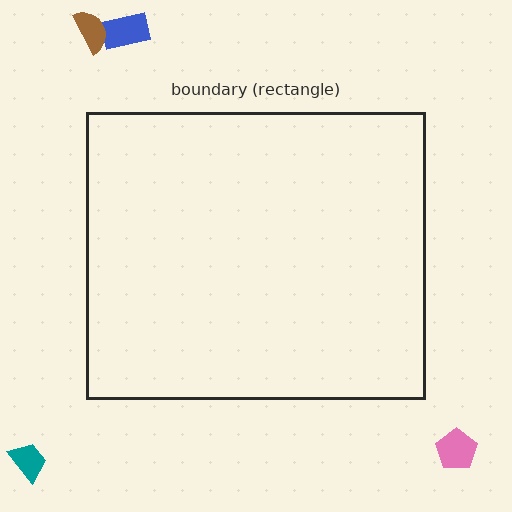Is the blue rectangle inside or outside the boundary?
Outside.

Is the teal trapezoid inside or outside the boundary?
Outside.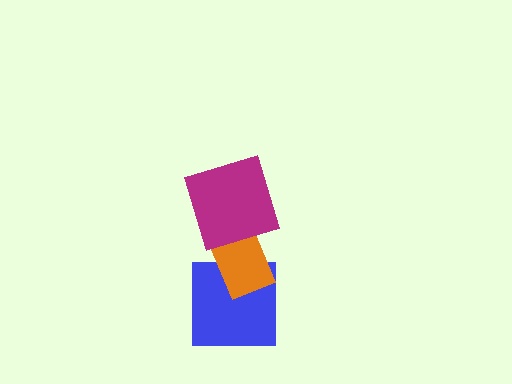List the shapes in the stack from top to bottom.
From top to bottom: the magenta square, the orange rectangle, the blue square.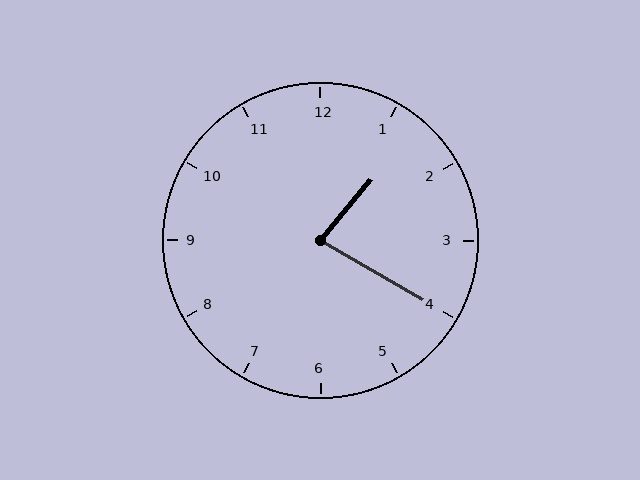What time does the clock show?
1:20.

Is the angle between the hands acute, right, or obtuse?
It is acute.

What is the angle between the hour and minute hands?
Approximately 80 degrees.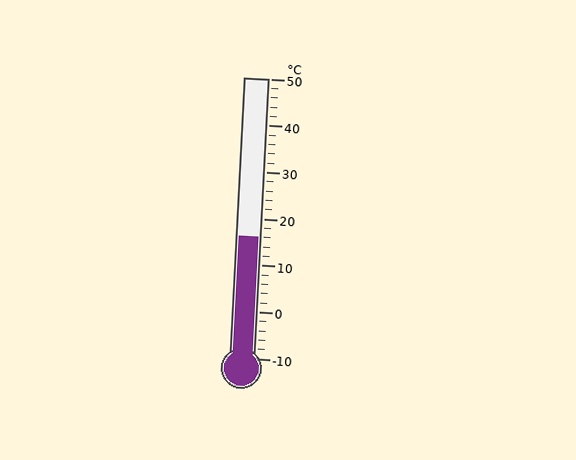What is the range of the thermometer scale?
The thermometer scale ranges from -10°C to 50°C.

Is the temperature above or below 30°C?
The temperature is below 30°C.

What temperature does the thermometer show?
The thermometer shows approximately 16°C.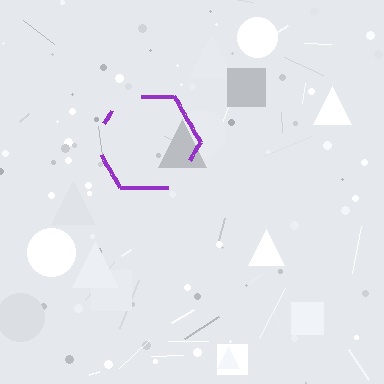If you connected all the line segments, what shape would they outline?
They would outline a hexagon.